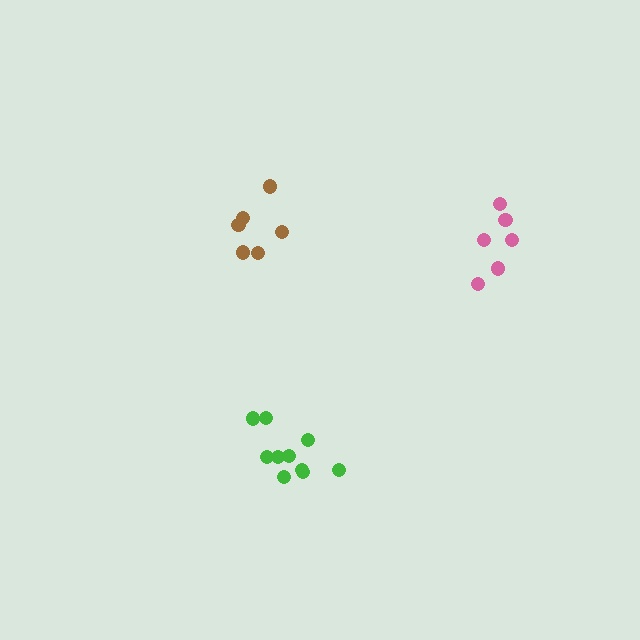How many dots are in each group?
Group 1: 6 dots, Group 2: 10 dots, Group 3: 6 dots (22 total).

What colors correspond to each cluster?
The clusters are colored: pink, green, brown.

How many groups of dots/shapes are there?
There are 3 groups.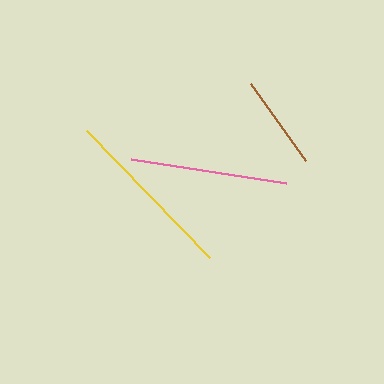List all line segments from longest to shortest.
From longest to shortest: yellow, pink, brown.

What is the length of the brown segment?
The brown segment is approximately 95 pixels long.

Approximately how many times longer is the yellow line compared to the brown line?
The yellow line is approximately 1.9 times the length of the brown line.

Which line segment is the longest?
The yellow line is the longest at approximately 177 pixels.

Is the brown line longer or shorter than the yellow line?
The yellow line is longer than the brown line.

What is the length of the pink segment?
The pink segment is approximately 157 pixels long.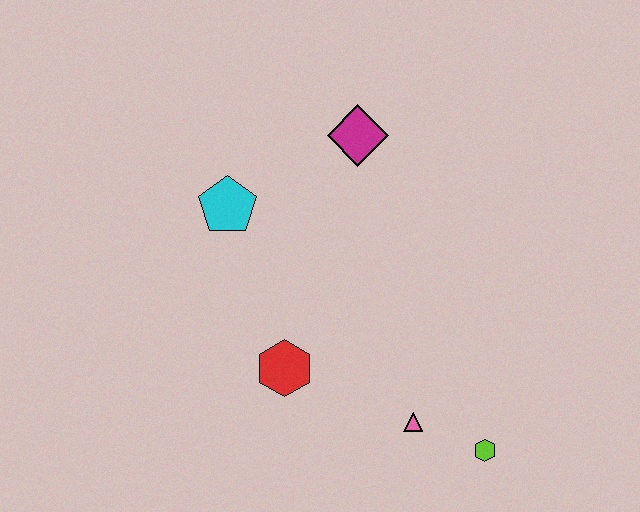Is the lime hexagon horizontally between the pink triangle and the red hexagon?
No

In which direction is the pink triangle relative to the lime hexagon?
The pink triangle is to the left of the lime hexagon.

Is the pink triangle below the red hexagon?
Yes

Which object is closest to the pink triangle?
The lime hexagon is closest to the pink triangle.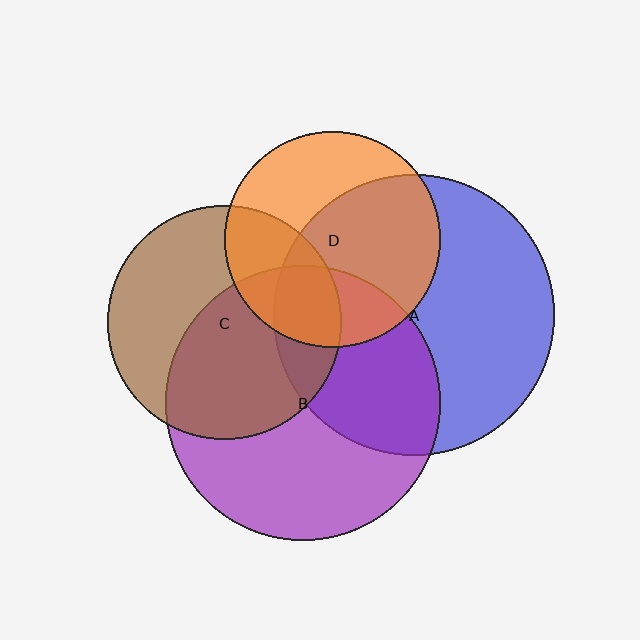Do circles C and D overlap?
Yes.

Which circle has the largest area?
Circle A (blue).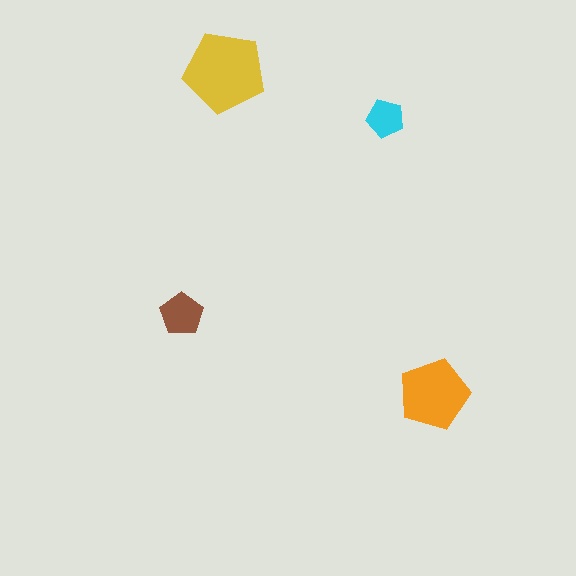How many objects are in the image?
There are 4 objects in the image.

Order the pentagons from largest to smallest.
the yellow one, the orange one, the brown one, the cyan one.